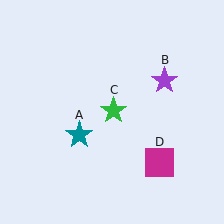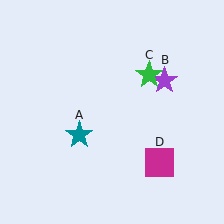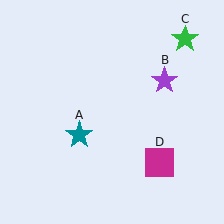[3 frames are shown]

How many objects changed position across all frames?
1 object changed position: green star (object C).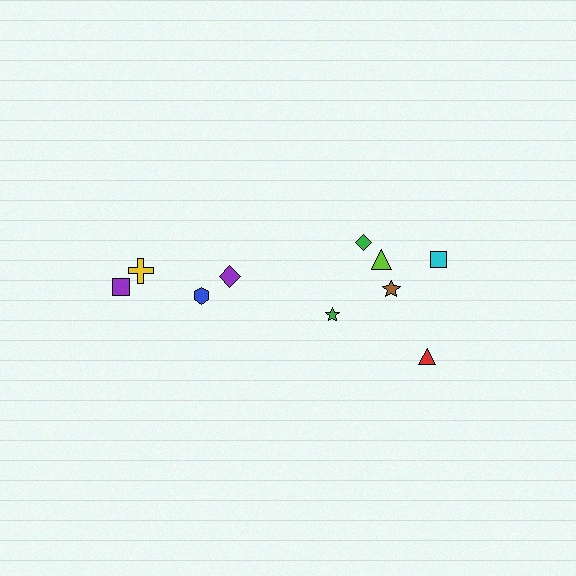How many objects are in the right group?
There are 6 objects.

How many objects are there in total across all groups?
There are 10 objects.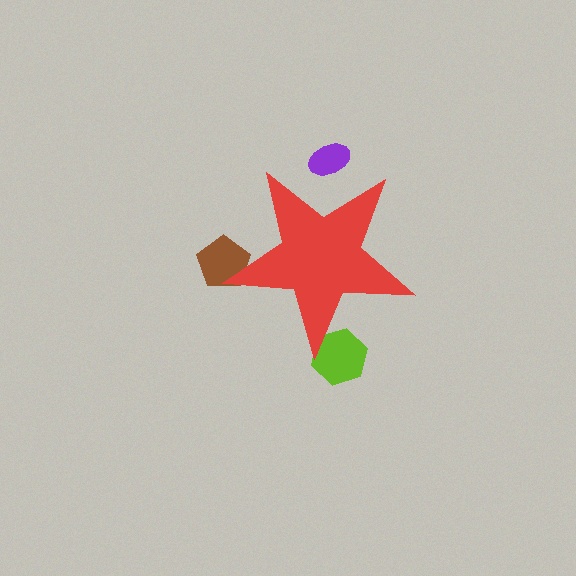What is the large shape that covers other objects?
A red star.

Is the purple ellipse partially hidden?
Yes, the purple ellipse is partially hidden behind the red star.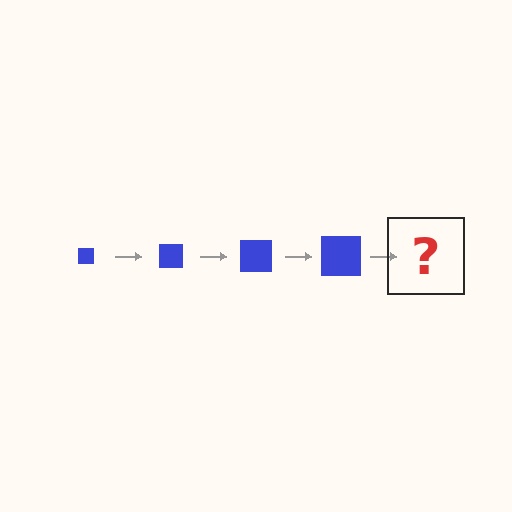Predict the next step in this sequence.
The next step is a blue square, larger than the previous one.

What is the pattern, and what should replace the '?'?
The pattern is that the square gets progressively larger each step. The '?' should be a blue square, larger than the previous one.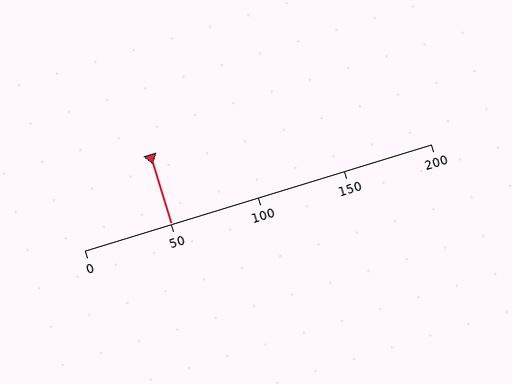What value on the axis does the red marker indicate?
The marker indicates approximately 50.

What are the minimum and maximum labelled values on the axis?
The axis runs from 0 to 200.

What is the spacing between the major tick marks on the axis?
The major ticks are spaced 50 apart.